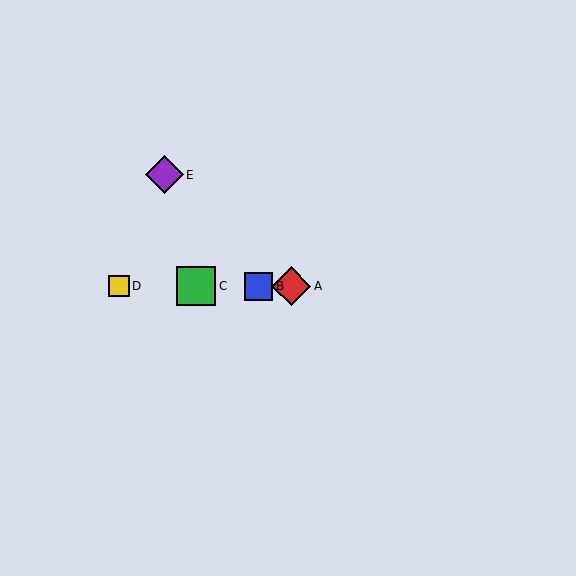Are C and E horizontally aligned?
No, C is at y≈286 and E is at y≈175.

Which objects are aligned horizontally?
Objects A, B, C, D are aligned horizontally.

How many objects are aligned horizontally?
4 objects (A, B, C, D) are aligned horizontally.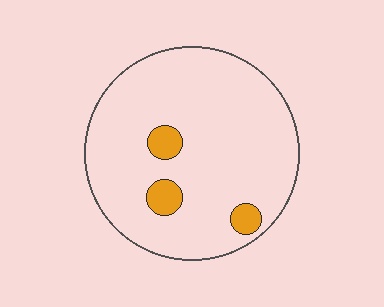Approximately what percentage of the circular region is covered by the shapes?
Approximately 10%.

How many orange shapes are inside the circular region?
3.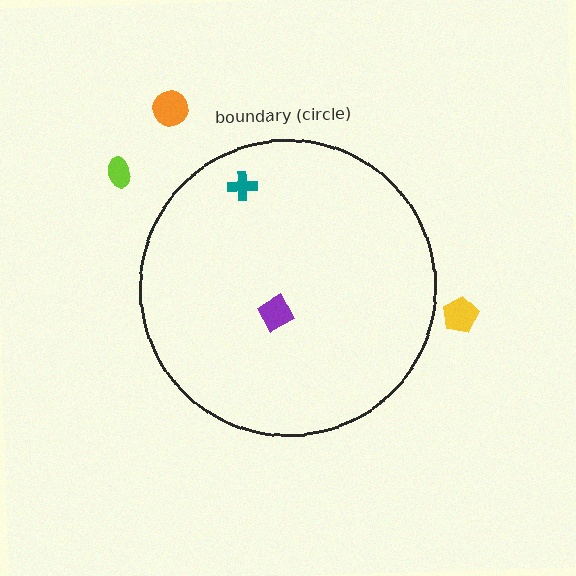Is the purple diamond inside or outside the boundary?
Inside.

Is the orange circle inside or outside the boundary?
Outside.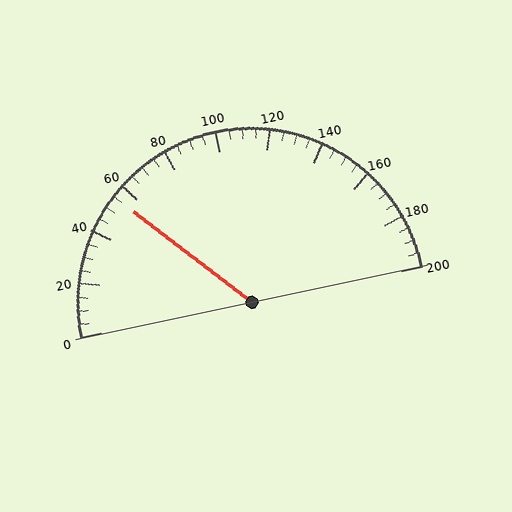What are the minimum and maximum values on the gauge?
The gauge ranges from 0 to 200.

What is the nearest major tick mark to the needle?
The nearest major tick mark is 60.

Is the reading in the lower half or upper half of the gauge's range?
The reading is in the lower half of the range (0 to 200).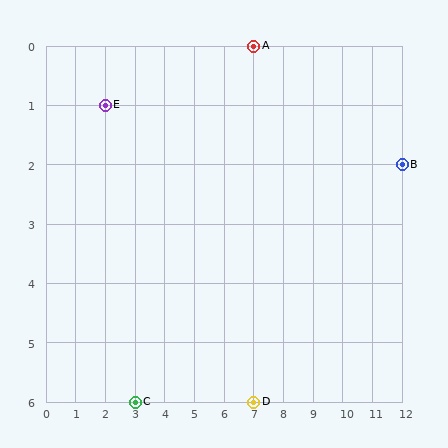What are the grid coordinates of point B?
Point B is at grid coordinates (12, 2).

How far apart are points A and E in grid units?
Points A and E are 5 columns and 1 row apart (about 5.1 grid units diagonally).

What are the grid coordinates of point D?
Point D is at grid coordinates (7, 6).